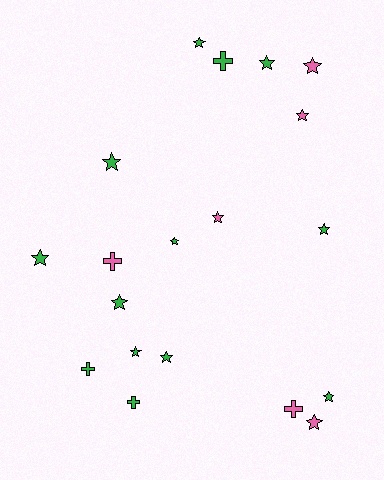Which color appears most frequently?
Green, with 13 objects.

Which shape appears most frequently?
Star, with 14 objects.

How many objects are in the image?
There are 19 objects.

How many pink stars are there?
There are 4 pink stars.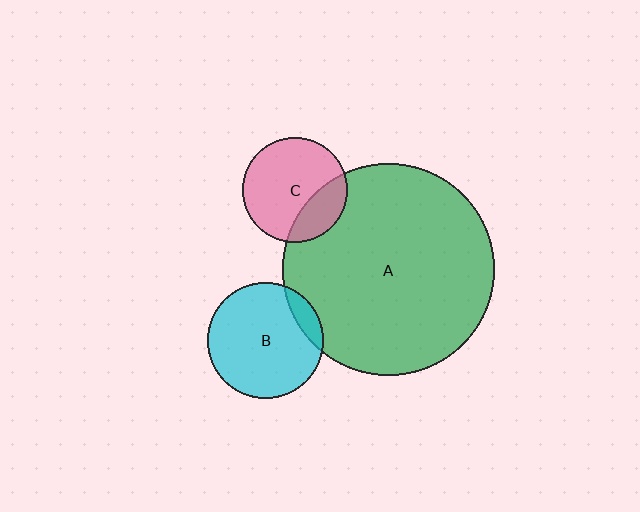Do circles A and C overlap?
Yes.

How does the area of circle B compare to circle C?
Approximately 1.2 times.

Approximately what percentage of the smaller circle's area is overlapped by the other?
Approximately 25%.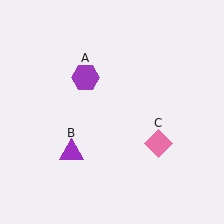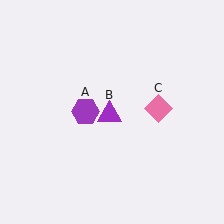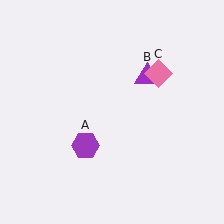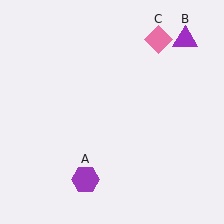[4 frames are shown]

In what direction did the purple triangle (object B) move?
The purple triangle (object B) moved up and to the right.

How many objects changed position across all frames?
3 objects changed position: purple hexagon (object A), purple triangle (object B), pink diamond (object C).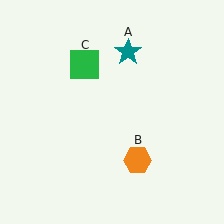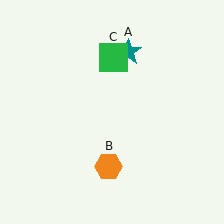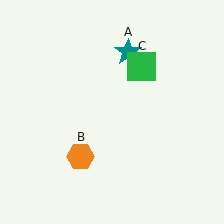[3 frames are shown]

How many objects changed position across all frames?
2 objects changed position: orange hexagon (object B), green square (object C).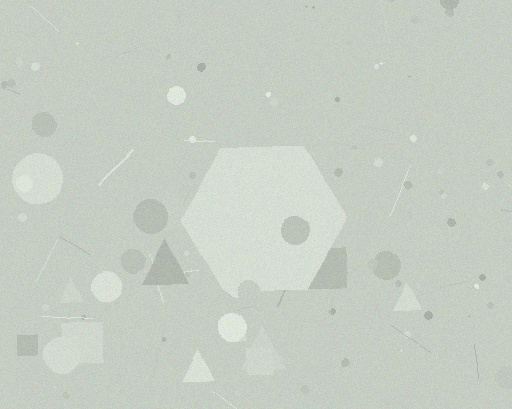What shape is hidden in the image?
A hexagon is hidden in the image.